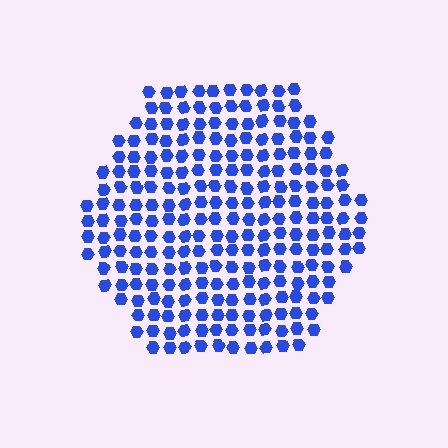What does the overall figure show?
The overall figure shows a hexagon.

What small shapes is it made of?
It is made of small hexagons.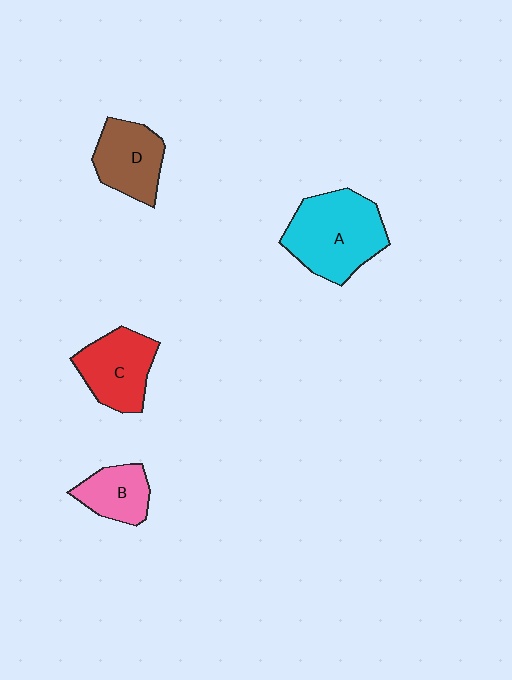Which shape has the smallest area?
Shape B (pink).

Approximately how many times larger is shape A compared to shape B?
Approximately 2.0 times.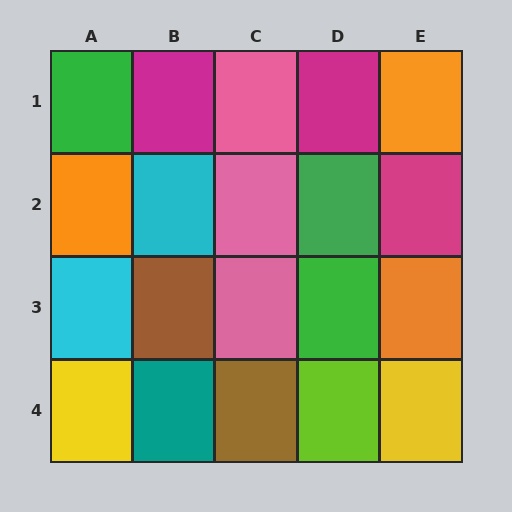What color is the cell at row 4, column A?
Yellow.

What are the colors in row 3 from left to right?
Cyan, brown, pink, green, orange.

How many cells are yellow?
2 cells are yellow.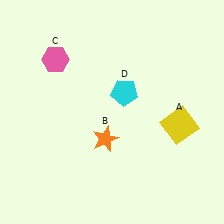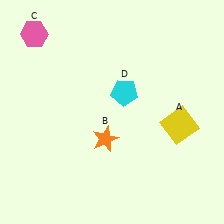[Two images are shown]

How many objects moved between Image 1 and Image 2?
1 object moved between the two images.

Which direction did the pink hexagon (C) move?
The pink hexagon (C) moved up.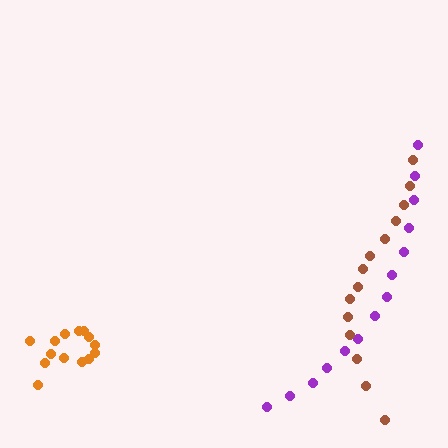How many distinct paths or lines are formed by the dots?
There are 3 distinct paths.